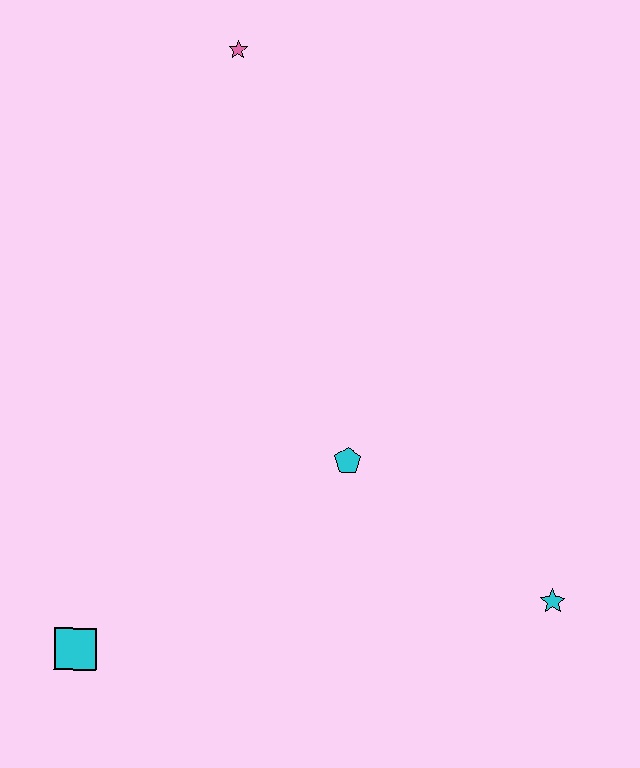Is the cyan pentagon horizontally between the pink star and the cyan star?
Yes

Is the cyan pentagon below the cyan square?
No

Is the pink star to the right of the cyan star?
No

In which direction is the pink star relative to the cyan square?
The pink star is above the cyan square.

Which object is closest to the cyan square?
The cyan pentagon is closest to the cyan square.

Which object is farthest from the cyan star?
The pink star is farthest from the cyan star.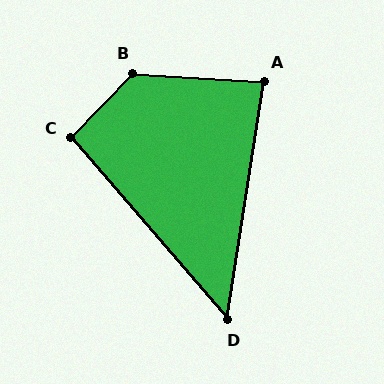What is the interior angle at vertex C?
Approximately 96 degrees (obtuse).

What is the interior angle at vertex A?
Approximately 84 degrees (acute).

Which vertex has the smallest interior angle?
D, at approximately 50 degrees.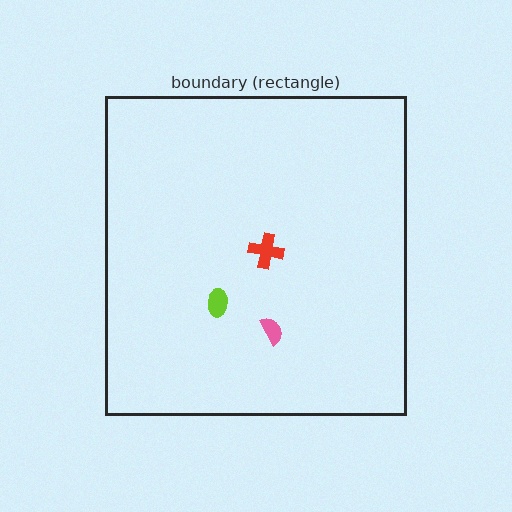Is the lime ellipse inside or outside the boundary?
Inside.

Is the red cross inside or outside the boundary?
Inside.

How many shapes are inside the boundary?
3 inside, 0 outside.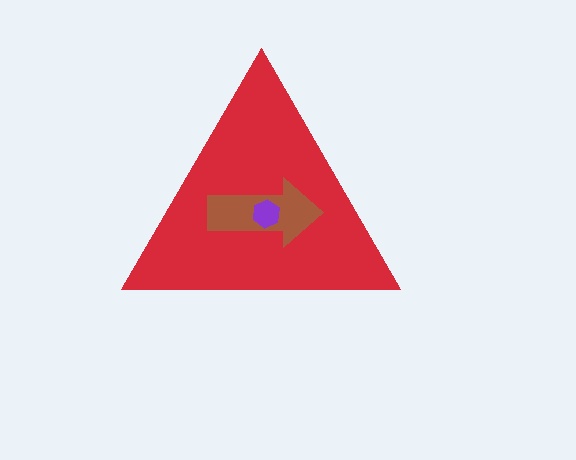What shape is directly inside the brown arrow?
The purple hexagon.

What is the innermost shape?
The purple hexagon.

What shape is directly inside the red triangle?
The brown arrow.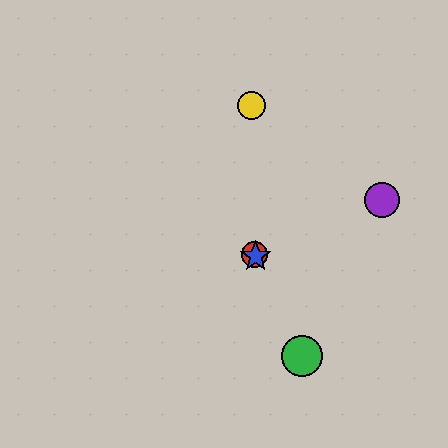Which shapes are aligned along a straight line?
The red circle, the blue star, the green circle are aligned along a straight line.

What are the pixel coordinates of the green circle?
The green circle is at (302, 356).